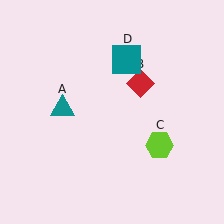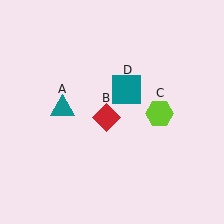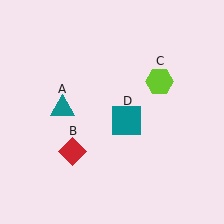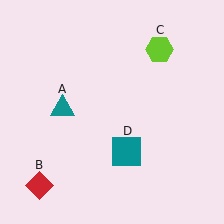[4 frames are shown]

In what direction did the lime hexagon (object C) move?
The lime hexagon (object C) moved up.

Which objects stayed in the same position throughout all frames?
Teal triangle (object A) remained stationary.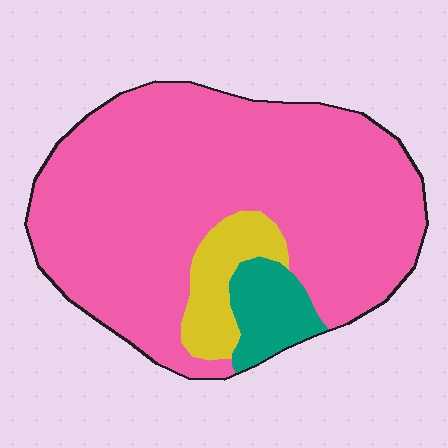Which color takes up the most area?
Pink, at roughly 80%.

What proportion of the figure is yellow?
Yellow covers about 10% of the figure.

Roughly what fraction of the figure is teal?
Teal covers around 10% of the figure.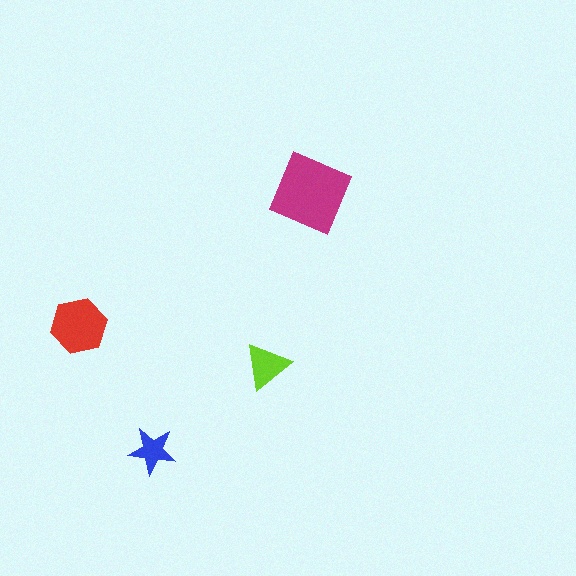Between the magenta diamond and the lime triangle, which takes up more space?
The magenta diamond.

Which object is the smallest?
The blue star.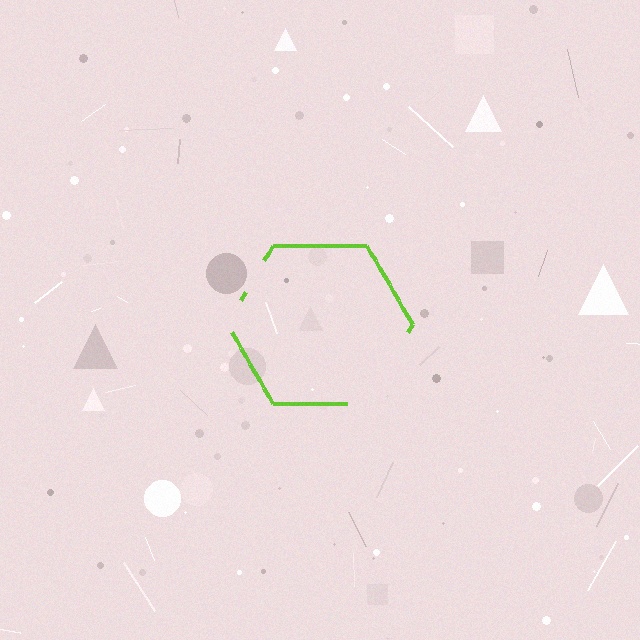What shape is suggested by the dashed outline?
The dashed outline suggests a hexagon.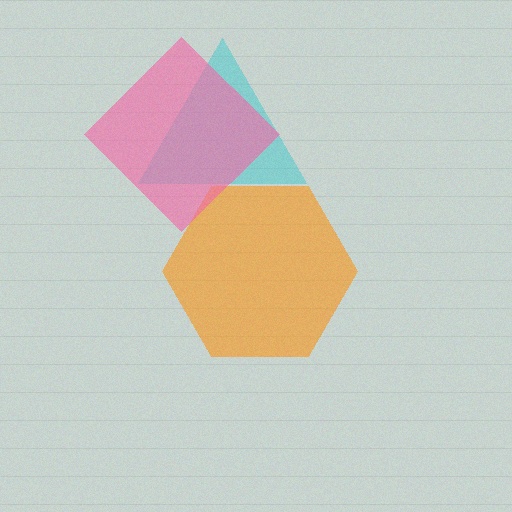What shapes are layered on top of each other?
The layered shapes are: a cyan triangle, an orange hexagon, a pink diamond.